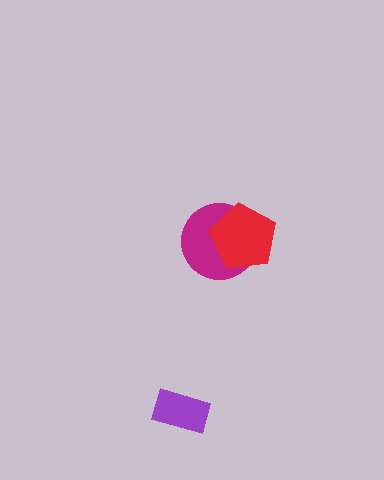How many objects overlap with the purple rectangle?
0 objects overlap with the purple rectangle.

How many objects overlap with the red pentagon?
1 object overlaps with the red pentagon.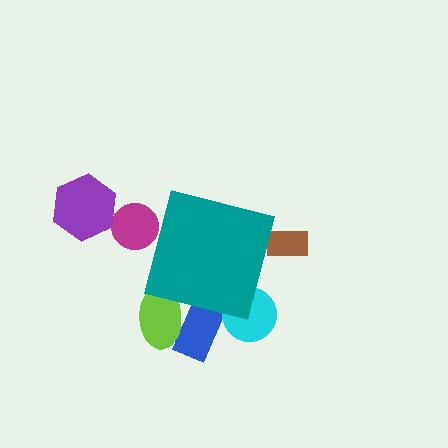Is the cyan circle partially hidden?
Yes, the cyan circle is partially hidden behind the teal square.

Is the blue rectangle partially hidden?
Yes, the blue rectangle is partially hidden behind the teal square.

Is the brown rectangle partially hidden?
Yes, the brown rectangle is partially hidden behind the teal square.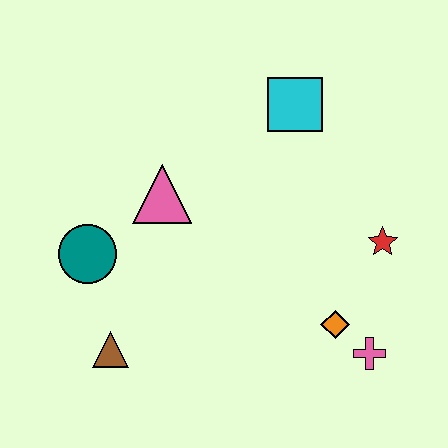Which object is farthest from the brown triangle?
The cyan square is farthest from the brown triangle.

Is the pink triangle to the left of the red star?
Yes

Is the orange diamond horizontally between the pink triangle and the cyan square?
No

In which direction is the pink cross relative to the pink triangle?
The pink cross is to the right of the pink triangle.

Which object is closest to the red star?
The orange diamond is closest to the red star.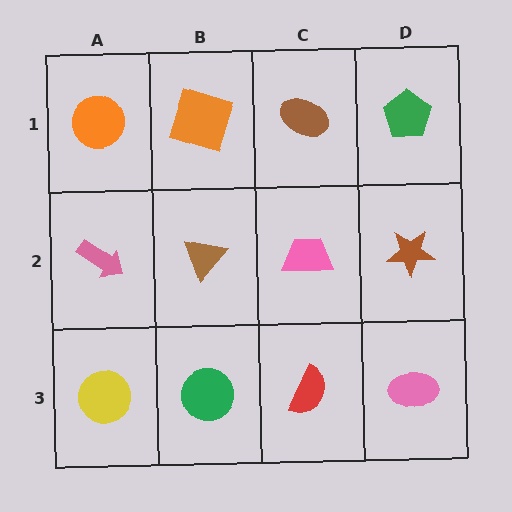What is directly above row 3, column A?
A pink arrow.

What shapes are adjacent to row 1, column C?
A pink trapezoid (row 2, column C), an orange square (row 1, column B), a green pentagon (row 1, column D).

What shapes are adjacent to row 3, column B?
A brown triangle (row 2, column B), a yellow circle (row 3, column A), a red semicircle (row 3, column C).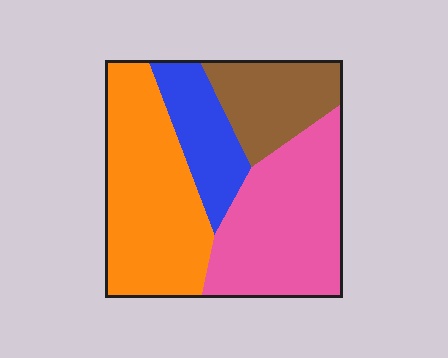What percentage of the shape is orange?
Orange takes up about one third (1/3) of the shape.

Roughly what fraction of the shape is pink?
Pink covers 33% of the shape.